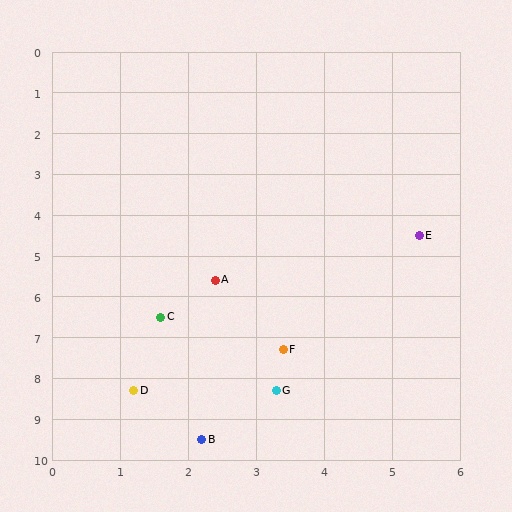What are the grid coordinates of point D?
Point D is at approximately (1.2, 8.3).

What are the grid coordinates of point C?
Point C is at approximately (1.6, 6.5).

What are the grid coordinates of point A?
Point A is at approximately (2.4, 5.6).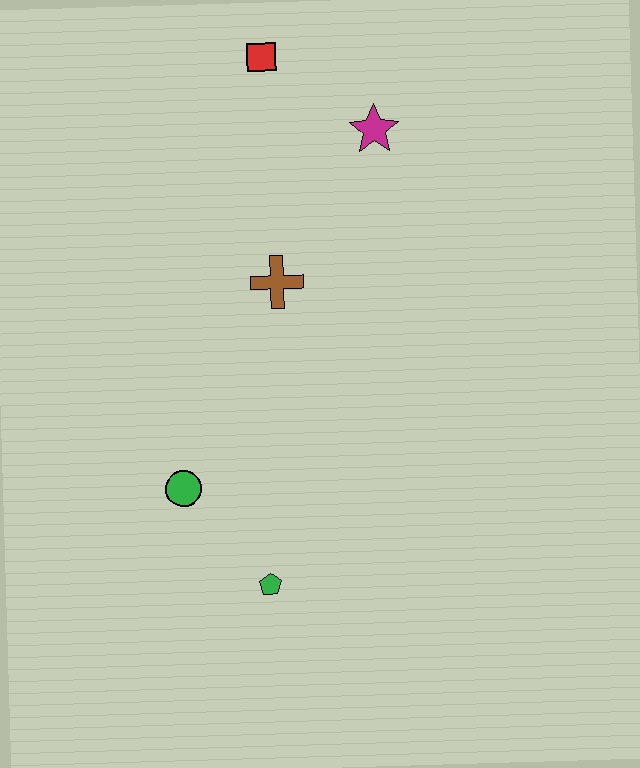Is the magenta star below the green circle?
No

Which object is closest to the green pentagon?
The green circle is closest to the green pentagon.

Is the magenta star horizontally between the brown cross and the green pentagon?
No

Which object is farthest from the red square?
The green pentagon is farthest from the red square.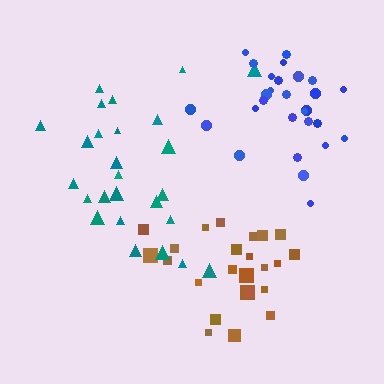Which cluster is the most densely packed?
Blue.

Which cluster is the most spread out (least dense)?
Teal.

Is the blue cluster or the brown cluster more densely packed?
Blue.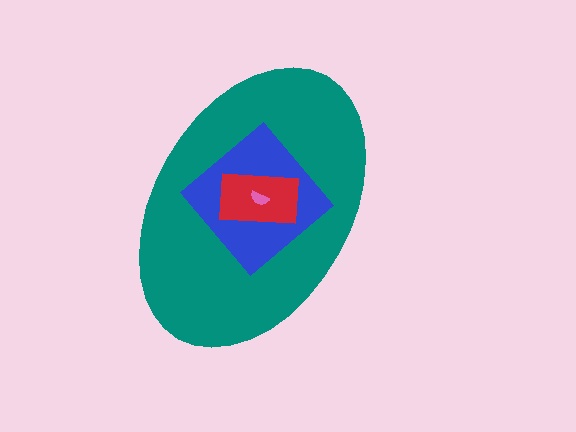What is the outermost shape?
The teal ellipse.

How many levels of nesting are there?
4.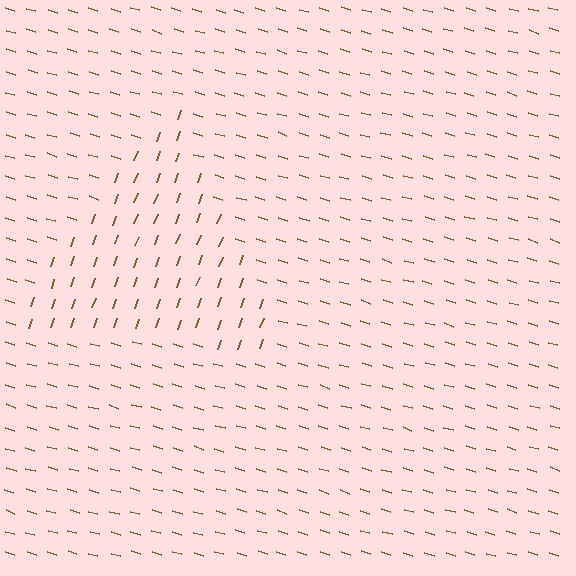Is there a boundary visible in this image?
Yes, there is a texture boundary formed by a change in line orientation.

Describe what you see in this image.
The image is filled with small brown line segments. A triangle region in the image has lines oriented differently from the surrounding lines, creating a visible texture boundary.